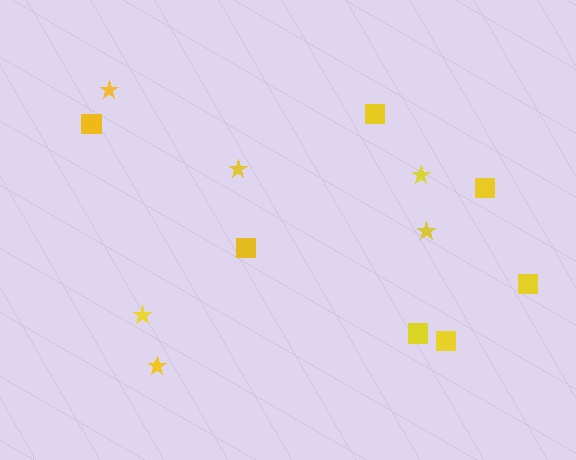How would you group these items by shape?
There are 2 groups: one group of stars (6) and one group of squares (7).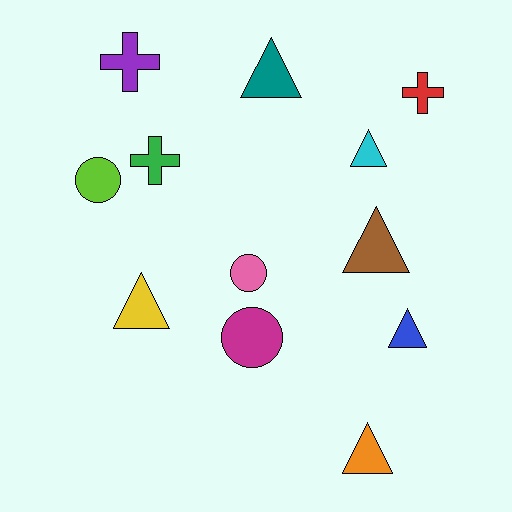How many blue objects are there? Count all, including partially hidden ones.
There is 1 blue object.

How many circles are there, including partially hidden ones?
There are 3 circles.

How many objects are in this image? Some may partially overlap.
There are 12 objects.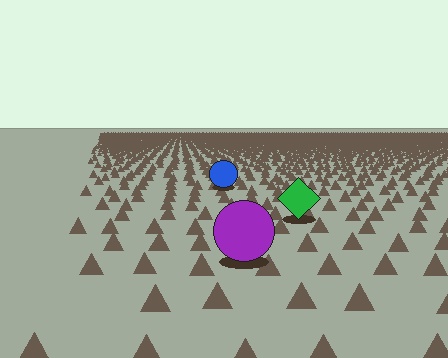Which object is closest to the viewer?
The purple circle is closest. The texture marks near it are larger and more spread out.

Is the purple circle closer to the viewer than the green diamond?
Yes. The purple circle is closer — you can tell from the texture gradient: the ground texture is coarser near it.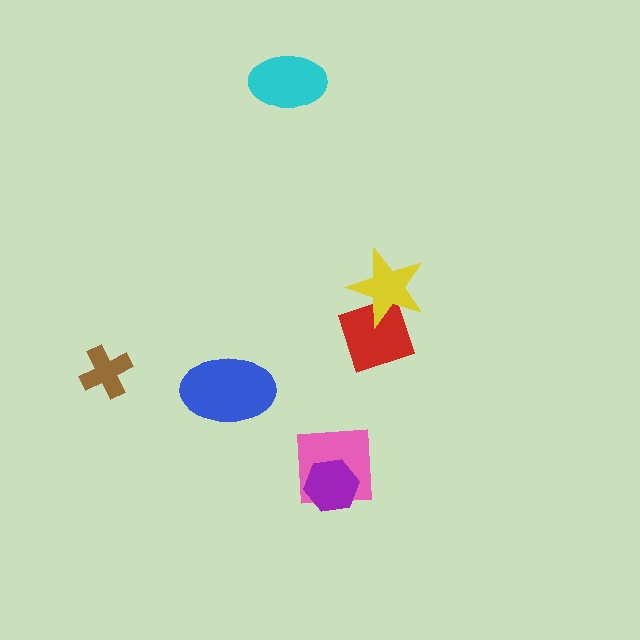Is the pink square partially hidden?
Yes, it is partially covered by another shape.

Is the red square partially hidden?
Yes, it is partially covered by another shape.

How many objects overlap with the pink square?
1 object overlaps with the pink square.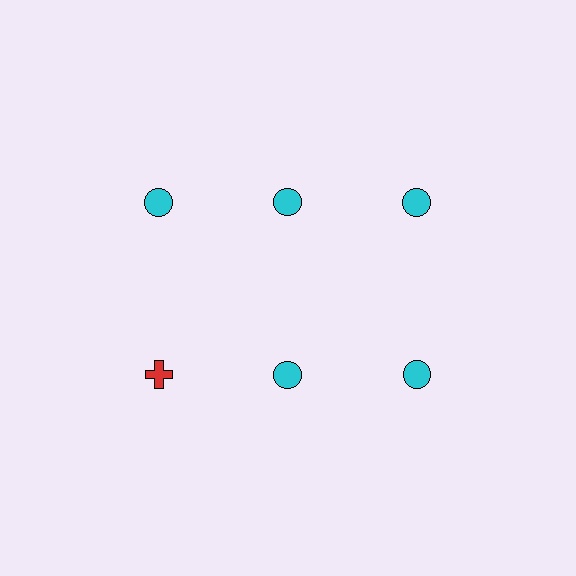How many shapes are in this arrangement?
There are 6 shapes arranged in a grid pattern.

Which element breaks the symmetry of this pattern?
The red cross in the second row, leftmost column breaks the symmetry. All other shapes are cyan circles.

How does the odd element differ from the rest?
It differs in both color (red instead of cyan) and shape (cross instead of circle).